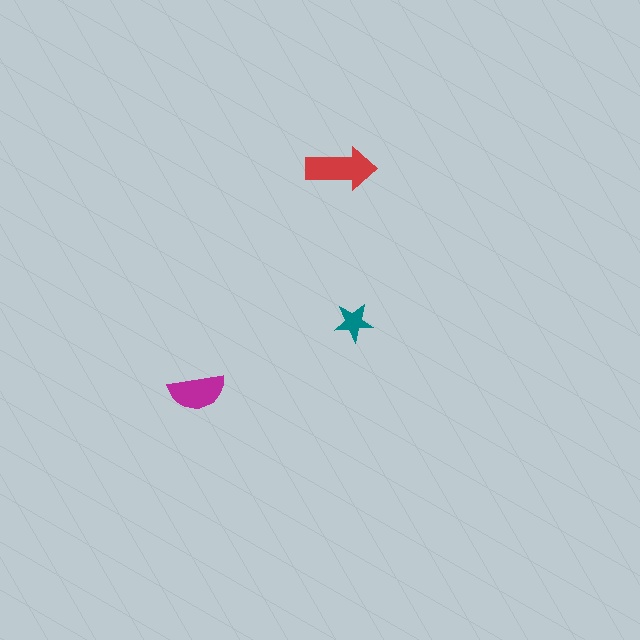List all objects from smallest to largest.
The teal star, the magenta semicircle, the red arrow.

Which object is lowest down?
The magenta semicircle is bottommost.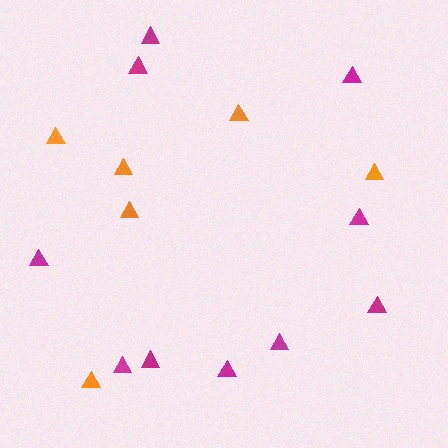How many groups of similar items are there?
There are 2 groups: one group of orange triangles (6) and one group of magenta triangles (10).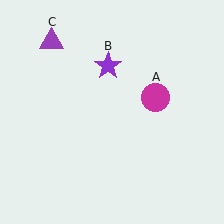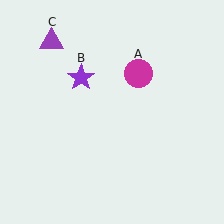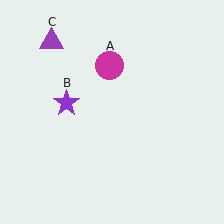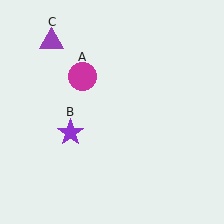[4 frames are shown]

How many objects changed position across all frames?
2 objects changed position: magenta circle (object A), purple star (object B).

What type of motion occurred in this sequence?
The magenta circle (object A), purple star (object B) rotated counterclockwise around the center of the scene.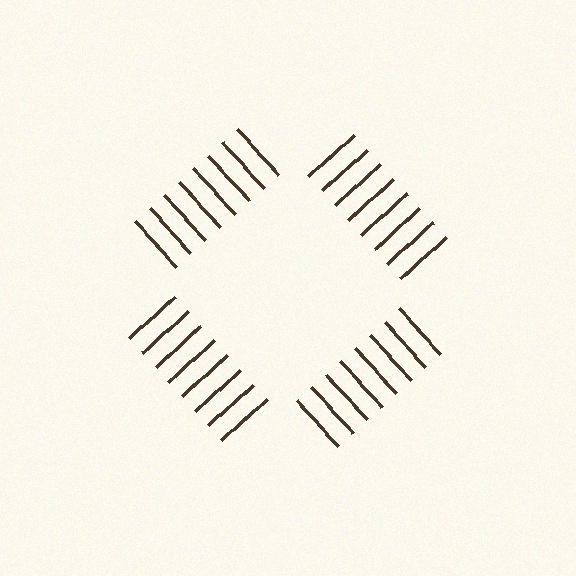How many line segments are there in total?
32 — 8 along each of the 4 edges.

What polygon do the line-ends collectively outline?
An illusory square — the line segments terminate on its edges but no continuous stroke is drawn.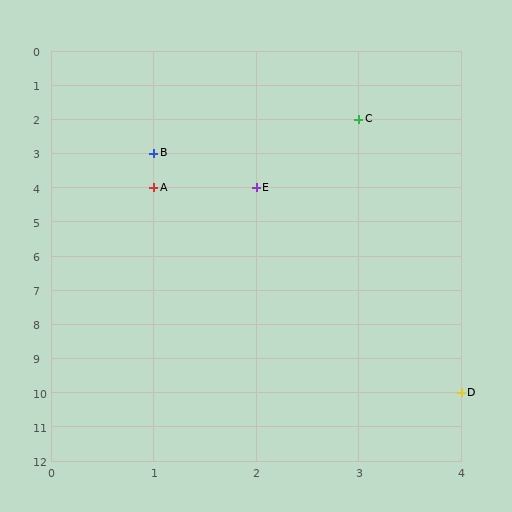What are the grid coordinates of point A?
Point A is at grid coordinates (1, 4).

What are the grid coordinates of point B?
Point B is at grid coordinates (1, 3).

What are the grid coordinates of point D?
Point D is at grid coordinates (4, 10).